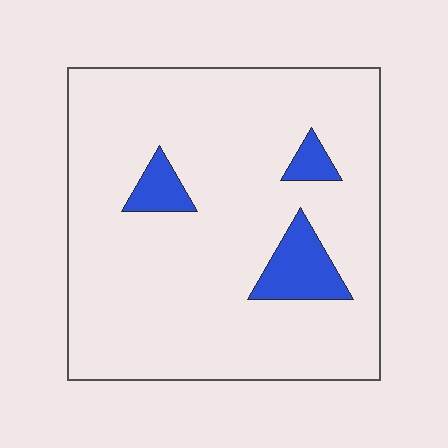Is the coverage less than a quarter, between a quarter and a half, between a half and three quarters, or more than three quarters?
Less than a quarter.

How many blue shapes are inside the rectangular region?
3.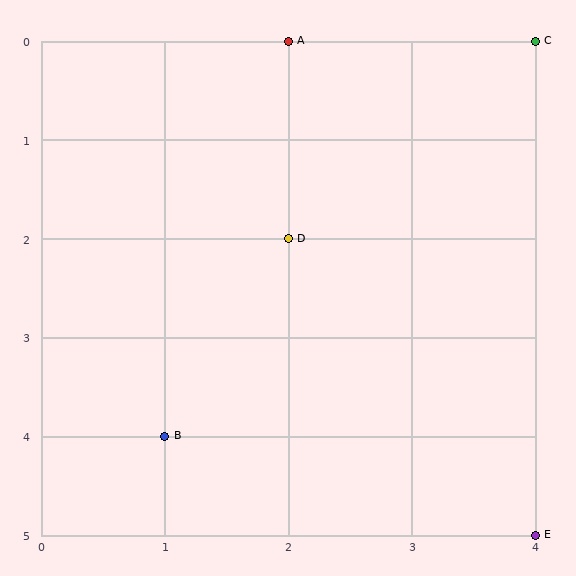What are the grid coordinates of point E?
Point E is at grid coordinates (4, 5).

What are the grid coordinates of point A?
Point A is at grid coordinates (2, 0).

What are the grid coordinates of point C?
Point C is at grid coordinates (4, 0).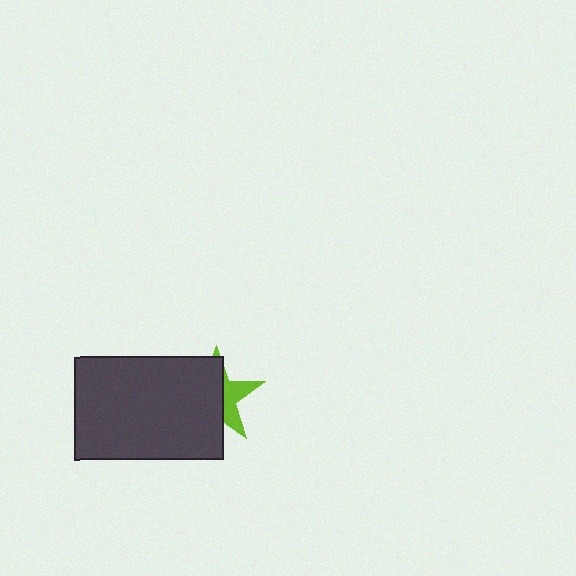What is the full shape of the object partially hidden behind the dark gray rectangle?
The partially hidden object is a lime star.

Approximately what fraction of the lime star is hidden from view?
Roughly 64% of the lime star is hidden behind the dark gray rectangle.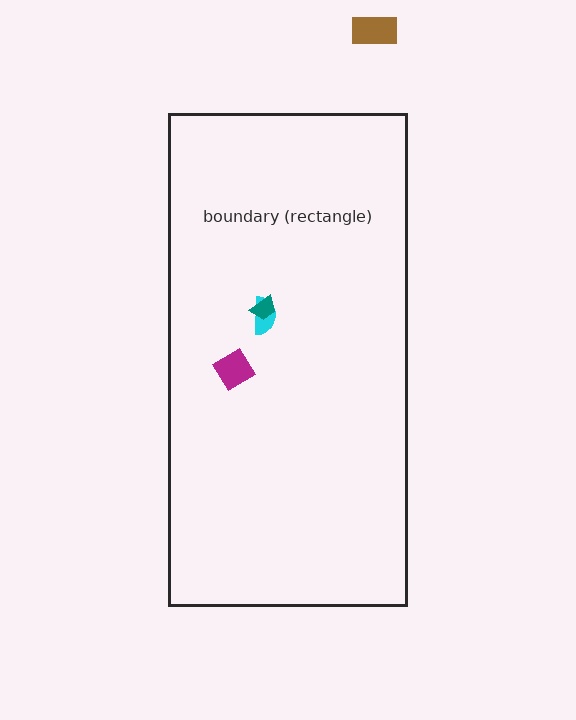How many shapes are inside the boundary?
3 inside, 1 outside.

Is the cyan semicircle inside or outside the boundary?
Inside.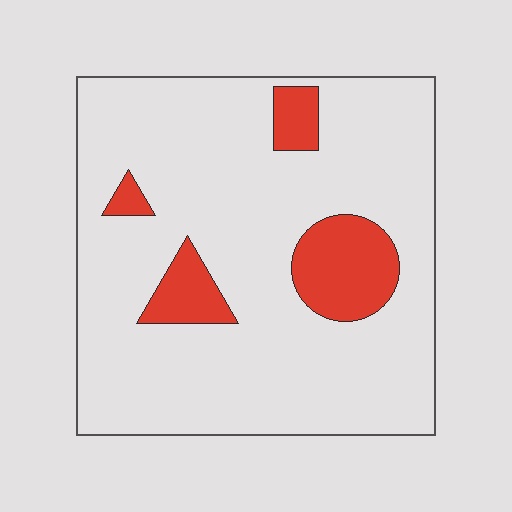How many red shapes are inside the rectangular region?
4.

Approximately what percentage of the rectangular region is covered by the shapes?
Approximately 15%.